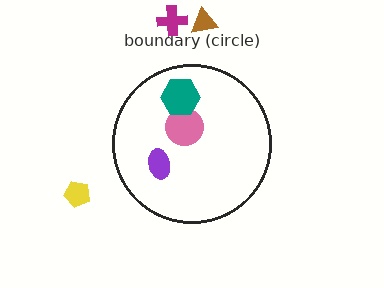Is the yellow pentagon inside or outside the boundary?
Outside.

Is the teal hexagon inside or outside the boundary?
Inside.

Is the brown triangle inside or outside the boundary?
Outside.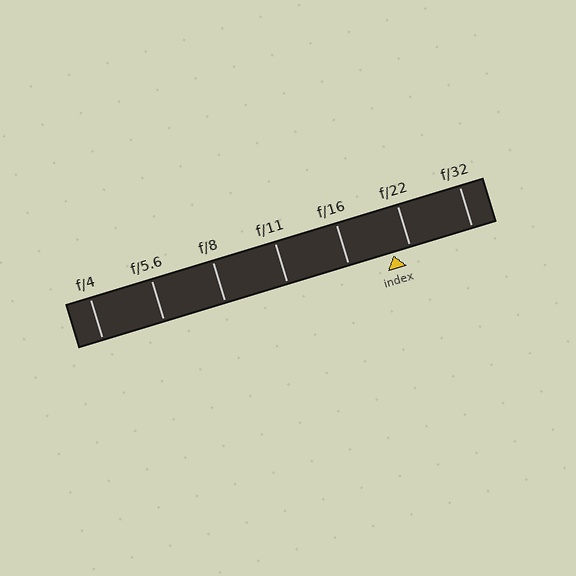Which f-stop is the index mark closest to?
The index mark is closest to f/22.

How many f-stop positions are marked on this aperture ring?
There are 7 f-stop positions marked.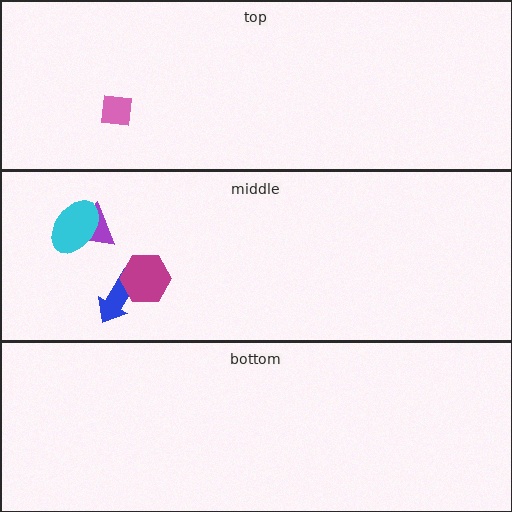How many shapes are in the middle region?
4.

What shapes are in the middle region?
The purple triangle, the cyan ellipse, the blue arrow, the magenta hexagon.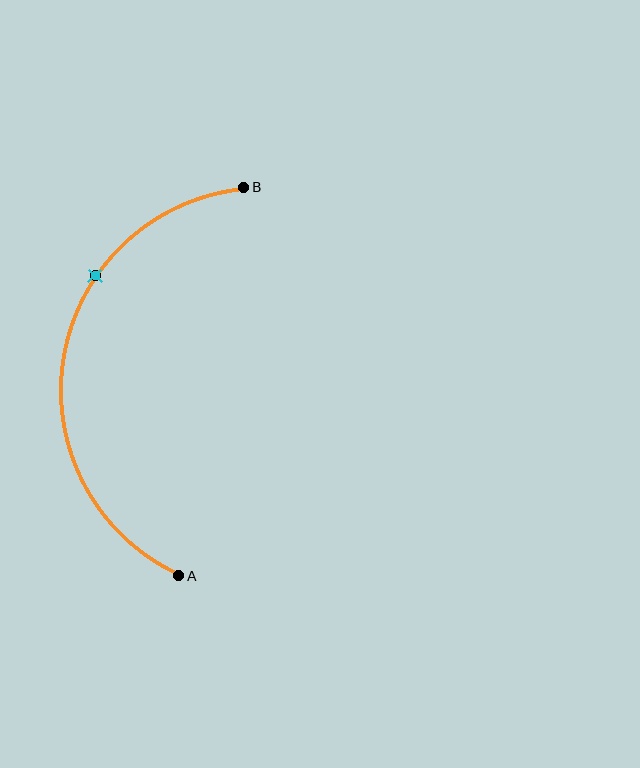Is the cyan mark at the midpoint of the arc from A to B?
No. The cyan mark lies on the arc but is closer to endpoint B. The arc midpoint would be at the point on the curve equidistant along the arc from both A and B.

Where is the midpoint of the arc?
The arc midpoint is the point on the curve farthest from the straight line joining A and B. It sits to the left of that line.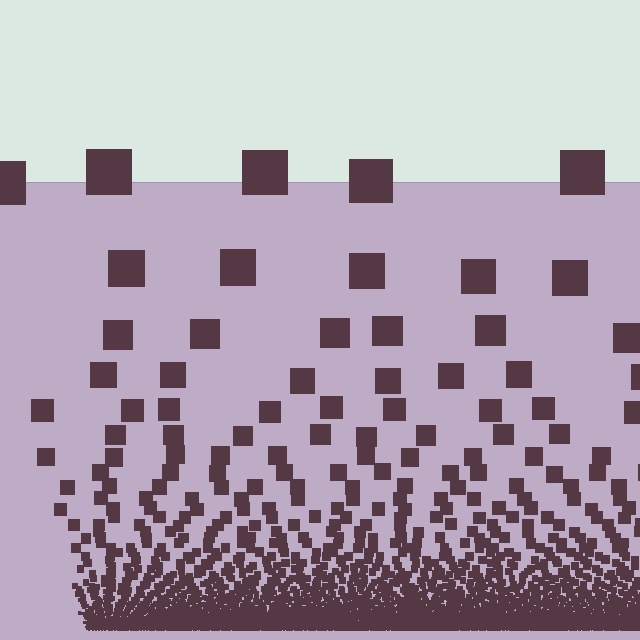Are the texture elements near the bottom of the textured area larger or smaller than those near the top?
Smaller. The gradient is inverted — elements near the bottom are smaller and denser.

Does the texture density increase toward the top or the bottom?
Density increases toward the bottom.